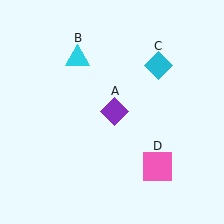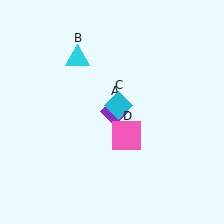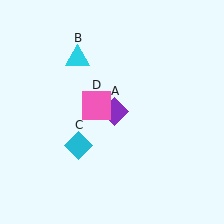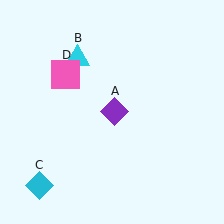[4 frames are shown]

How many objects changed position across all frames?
2 objects changed position: cyan diamond (object C), pink square (object D).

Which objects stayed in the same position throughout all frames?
Purple diamond (object A) and cyan triangle (object B) remained stationary.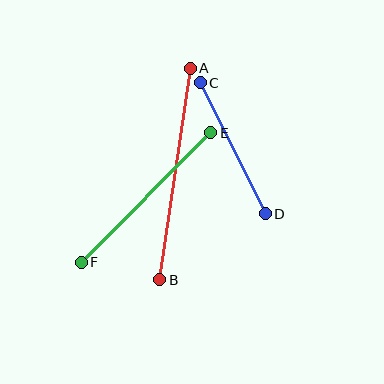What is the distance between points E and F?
The distance is approximately 183 pixels.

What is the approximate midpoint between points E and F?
The midpoint is at approximately (146, 198) pixels.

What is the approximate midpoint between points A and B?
The midpoint is at approximately (175, 174) pixels.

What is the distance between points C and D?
The distance is approximately 146 pixels.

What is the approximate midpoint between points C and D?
The midpoint is at approximately (233, 148) pixels.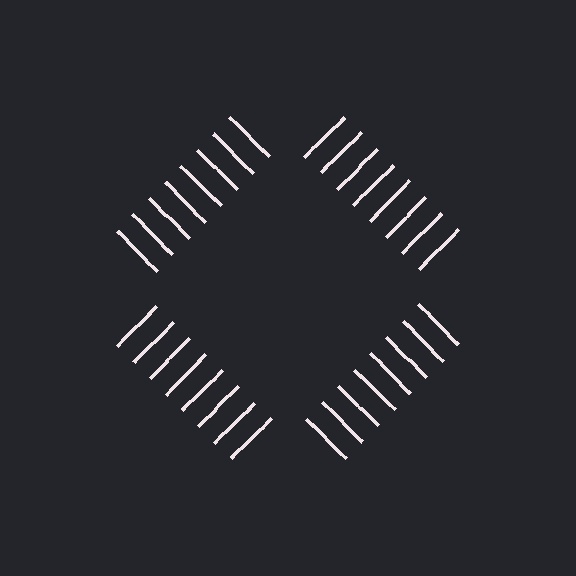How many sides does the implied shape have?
4 sides — the line-ends trace a square.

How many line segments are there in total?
32 — 8 along each of the 4 edges.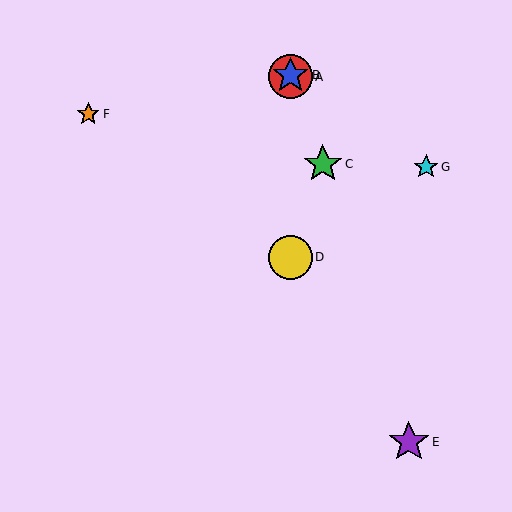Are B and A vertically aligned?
Yes, both are at x≈290.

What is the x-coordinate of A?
Object A is at x≈290.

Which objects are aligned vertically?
Objects A, B, D are aligned vertically.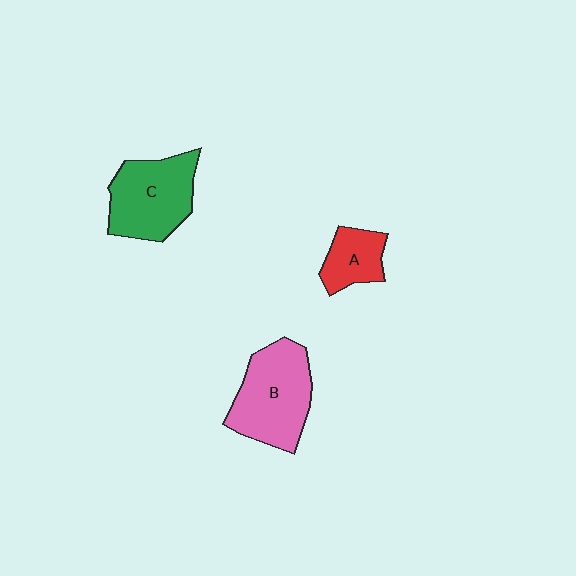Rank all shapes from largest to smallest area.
From largest to smallest: B (pink), C (green), A (red).